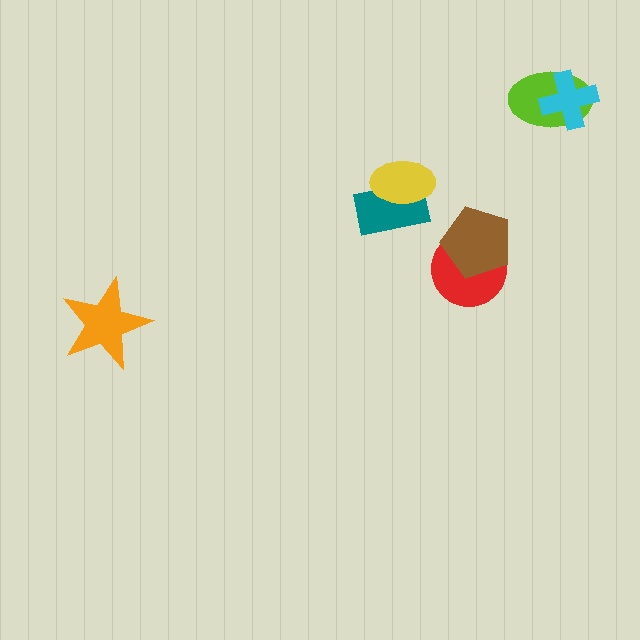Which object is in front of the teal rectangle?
The yellow ellipse is in front of the teal rectangle.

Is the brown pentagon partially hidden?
No, no other shape covers it.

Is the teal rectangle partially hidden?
Yes, it is partially covered by another shape.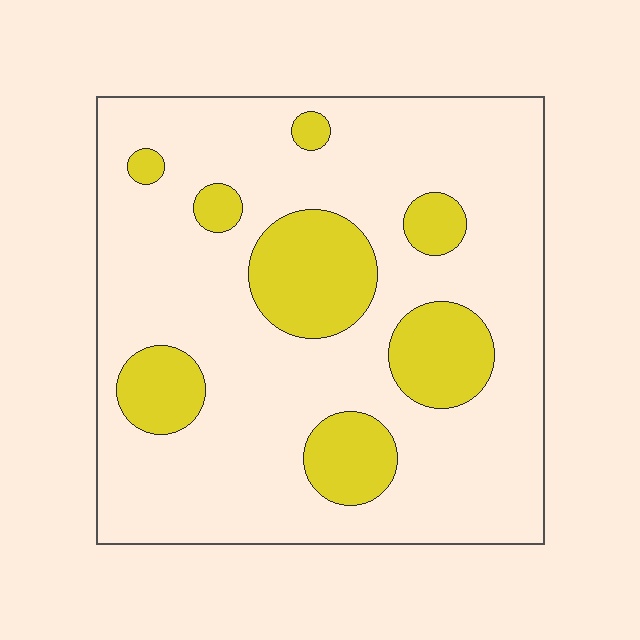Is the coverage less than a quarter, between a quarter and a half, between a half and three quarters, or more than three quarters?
Less than a quarter.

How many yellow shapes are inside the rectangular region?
8.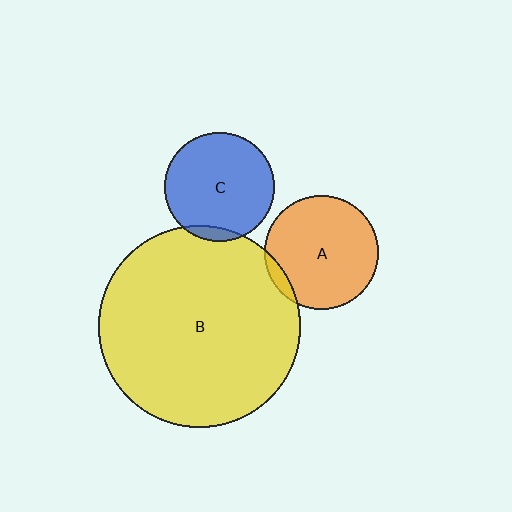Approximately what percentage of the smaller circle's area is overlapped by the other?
Approximately 5%.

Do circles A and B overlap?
Yes.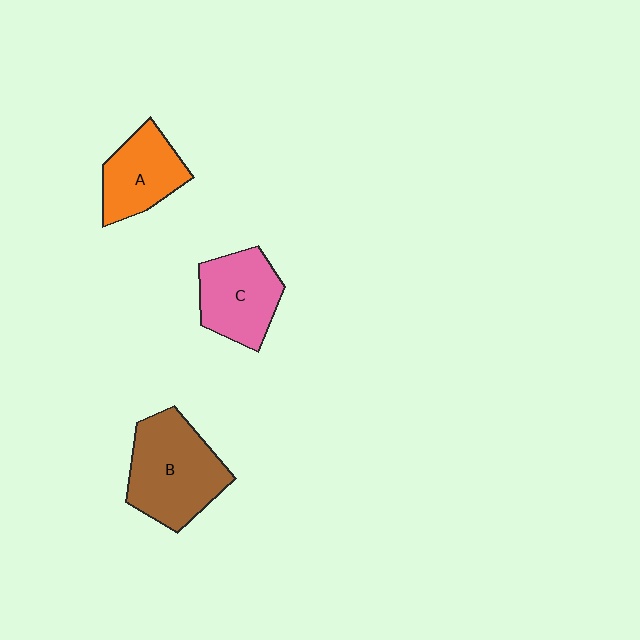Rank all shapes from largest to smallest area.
From largest to smallest: B (brown), C (pink), A (orange).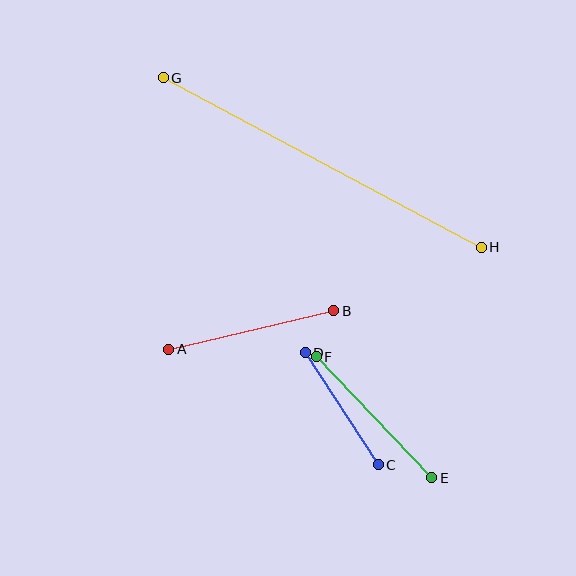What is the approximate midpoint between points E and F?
The midpoint is at approximately (374, 417) pixels.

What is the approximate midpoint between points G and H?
The midpoint is at approximately (322, 162) pixels.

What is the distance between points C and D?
The distance is approximately 134 pixels.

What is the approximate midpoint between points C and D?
The midpoint is at approximately (342, 409) pixels.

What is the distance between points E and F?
The distance is approximately 167 pixels.